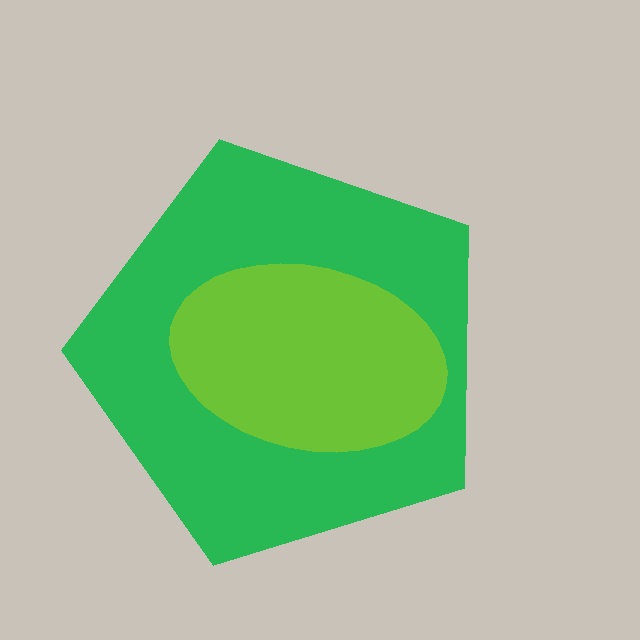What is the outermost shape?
The green pentagon.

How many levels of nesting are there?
2.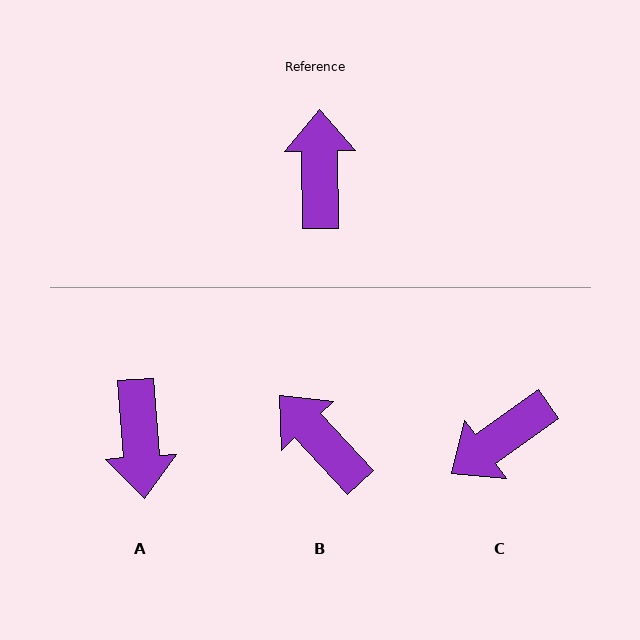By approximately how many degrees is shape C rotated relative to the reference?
Approximately 125 degrees counter-clockwise.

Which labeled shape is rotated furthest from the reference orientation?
A, about 176 degrees away.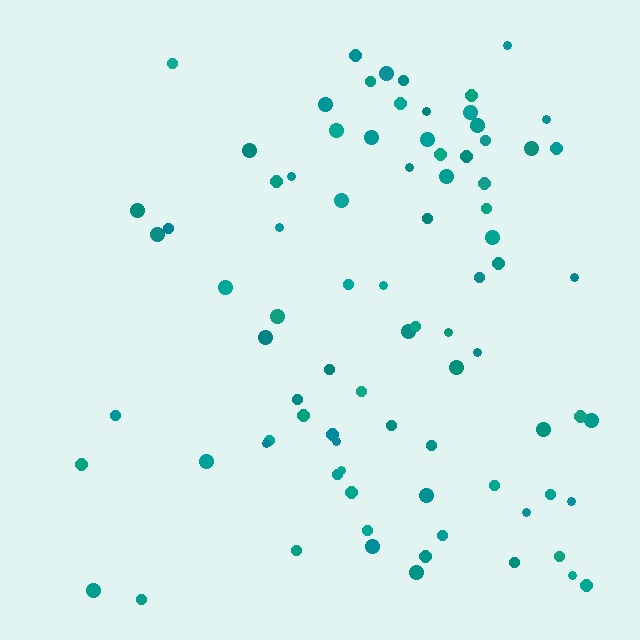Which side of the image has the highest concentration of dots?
The right.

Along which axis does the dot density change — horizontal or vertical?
Horizontal.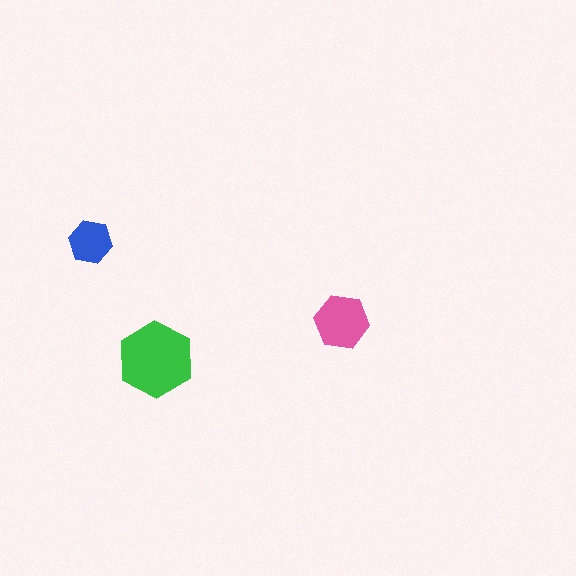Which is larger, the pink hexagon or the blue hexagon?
The pink one.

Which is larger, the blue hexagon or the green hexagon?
The green one.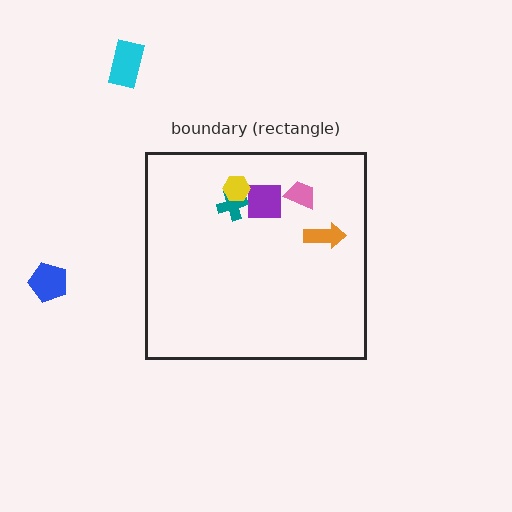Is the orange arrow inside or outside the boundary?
Inside.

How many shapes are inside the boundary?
5 inside, 2 outside.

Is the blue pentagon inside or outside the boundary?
Outside.